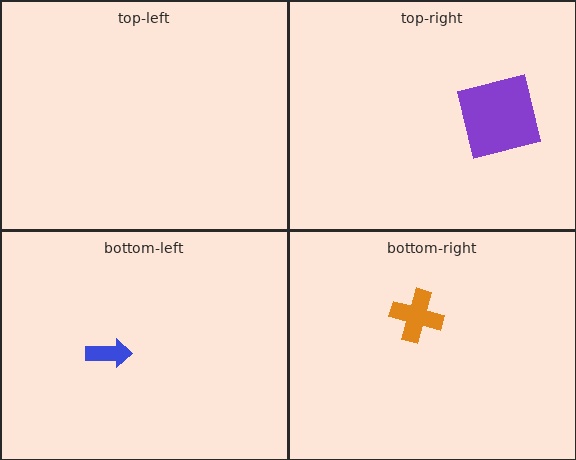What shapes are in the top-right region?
The purple square.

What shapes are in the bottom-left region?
The blue arrow.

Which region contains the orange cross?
The bottom-right region.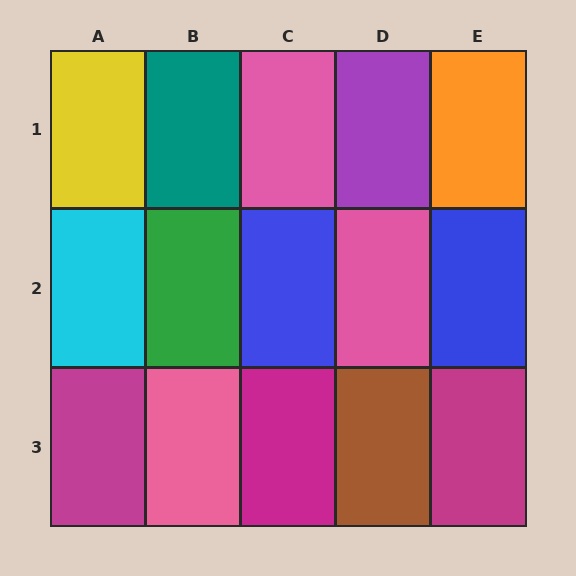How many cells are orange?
1 cell is orange.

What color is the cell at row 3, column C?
Magenta.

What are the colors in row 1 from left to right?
Yellow, teal, pink, purple, orange.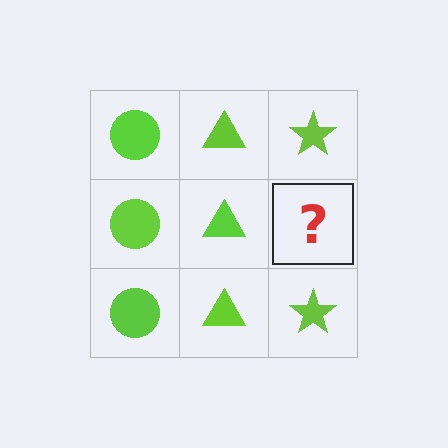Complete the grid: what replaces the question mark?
The question mark should be replaced with a lime star.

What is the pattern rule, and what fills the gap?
The rule is that each column has a consistent shape. The gap should be filled with a lime star.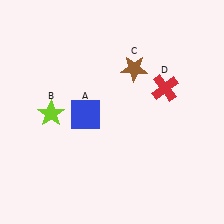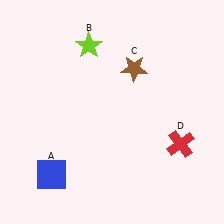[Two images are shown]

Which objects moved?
The objects that moved are: the blue square (A), the lime star (B), the red cross (D).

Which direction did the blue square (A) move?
The blue square (A) moved down.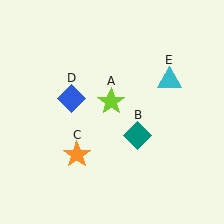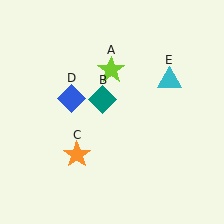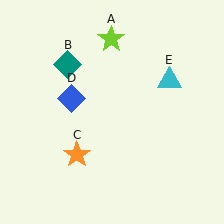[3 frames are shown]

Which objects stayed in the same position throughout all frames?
Orange star (object C) and blue diamond (object D) and cyan triangle (object E) remained stationary.